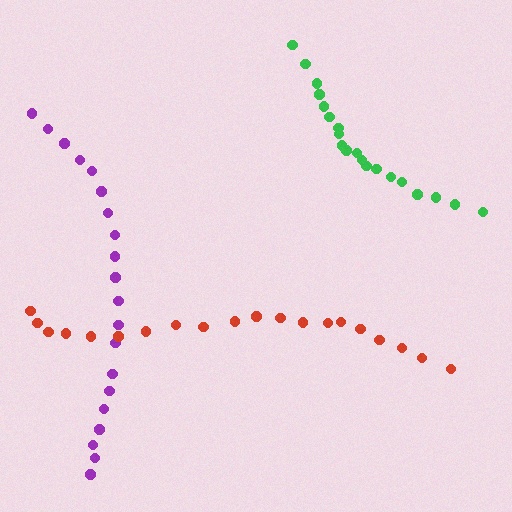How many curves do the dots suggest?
There are 3 distinct paths.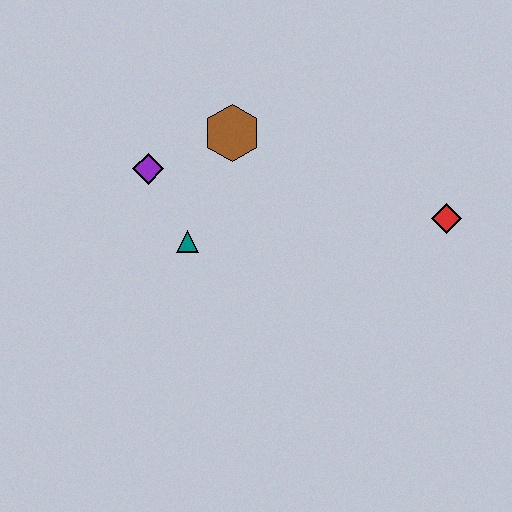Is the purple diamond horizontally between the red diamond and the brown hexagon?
No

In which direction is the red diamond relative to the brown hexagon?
The red diamond is to the right of the brown hexagon.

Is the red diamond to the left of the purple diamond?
No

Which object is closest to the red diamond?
The brown hexagon is closest to the red diamond.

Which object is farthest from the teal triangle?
The red diamond is farthest from the teal triangle.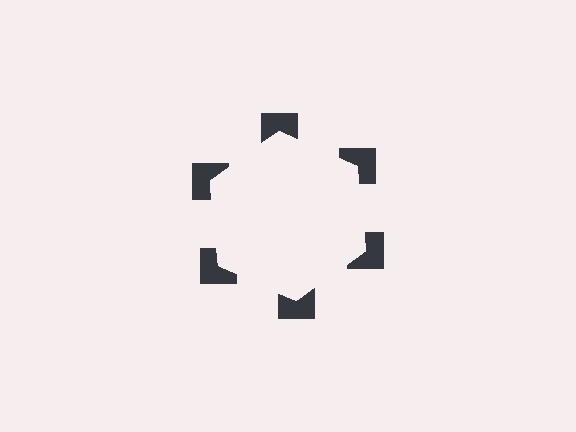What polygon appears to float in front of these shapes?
An illusory hexagon — its edges are inferred from the aligned wedge cuts in the notched squares, not physically drawn.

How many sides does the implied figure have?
6 sides.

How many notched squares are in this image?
There are 6 — one at each vertex of the illusory hexagon.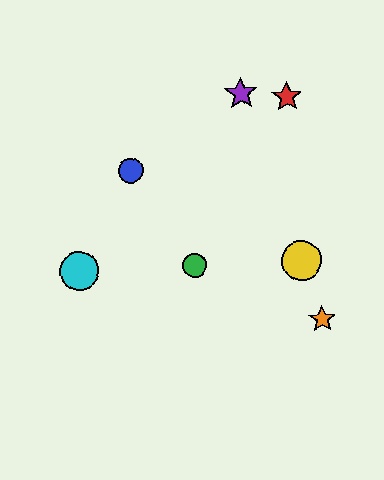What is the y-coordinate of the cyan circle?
The cyan circle is at y≈271.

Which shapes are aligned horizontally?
The green circle, the yellow circle, the cyan circle are aligned horizontally.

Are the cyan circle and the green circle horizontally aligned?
Yes, both are at y≈271.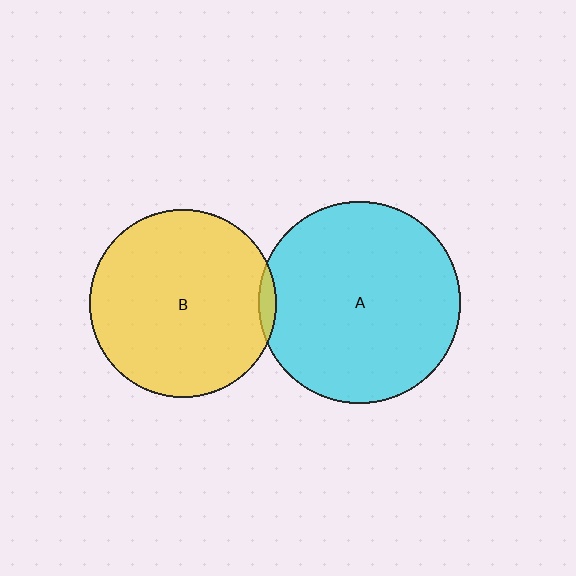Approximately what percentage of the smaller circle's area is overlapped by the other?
Approximately 5%.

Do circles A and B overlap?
Yes.